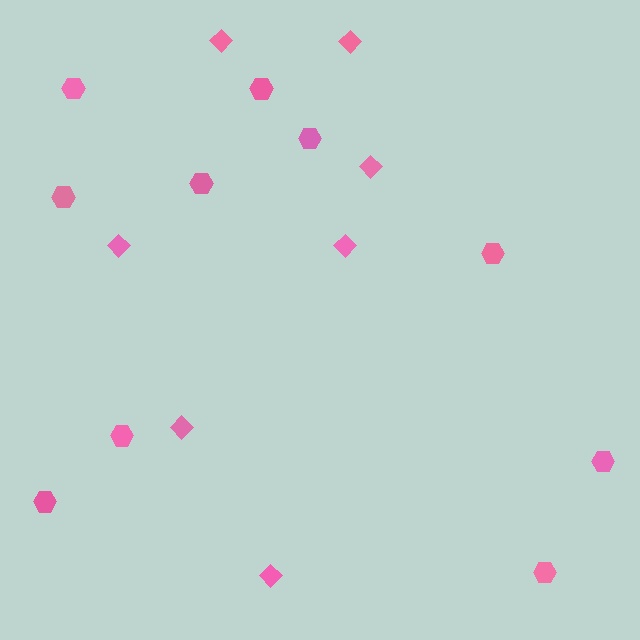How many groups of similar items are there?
There are 2 groups: one group of diamonds (7) and one group of hexagons (10).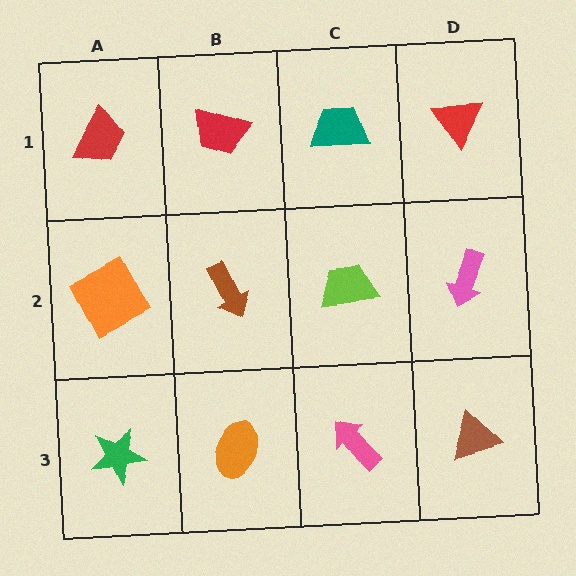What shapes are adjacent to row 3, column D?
A pink arrow (row 2, column D), a pink arrow (row 3, column C).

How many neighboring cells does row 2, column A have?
3.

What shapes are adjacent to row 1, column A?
An orange square (row 2, column A), a red trapezoid (row 1, column B).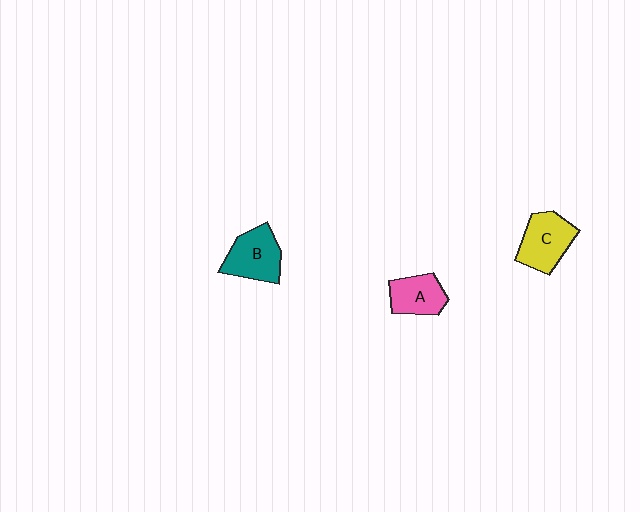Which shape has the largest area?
Shape C (yellow).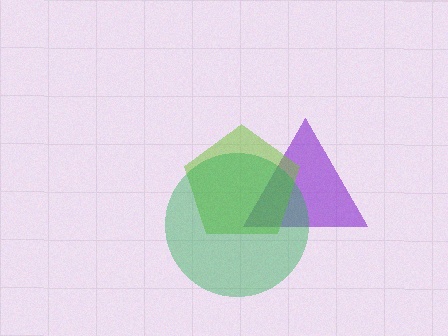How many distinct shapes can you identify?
There are 3 distinct shapes: a purple triangle, a lime pentagon, a green circle.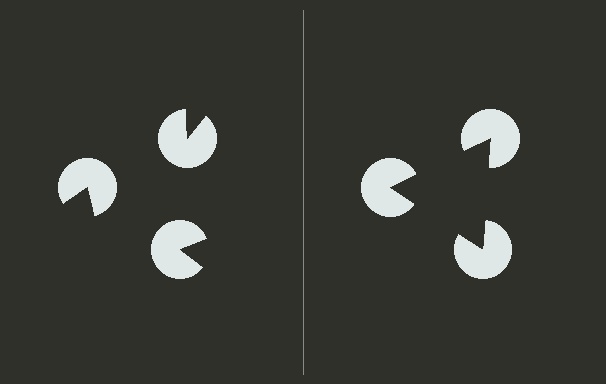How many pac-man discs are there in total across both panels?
6 — 3 on each side.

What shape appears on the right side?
An illusory triangle.